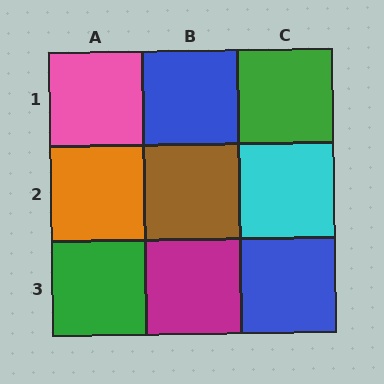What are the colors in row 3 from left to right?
Green, magenta, blue.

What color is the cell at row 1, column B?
Blue.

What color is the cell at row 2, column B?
Brown.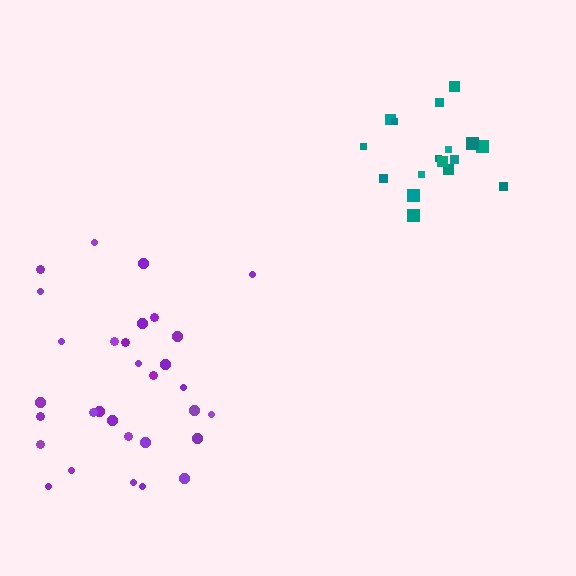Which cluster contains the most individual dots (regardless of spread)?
Purple (32).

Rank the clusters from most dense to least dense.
teal, purple.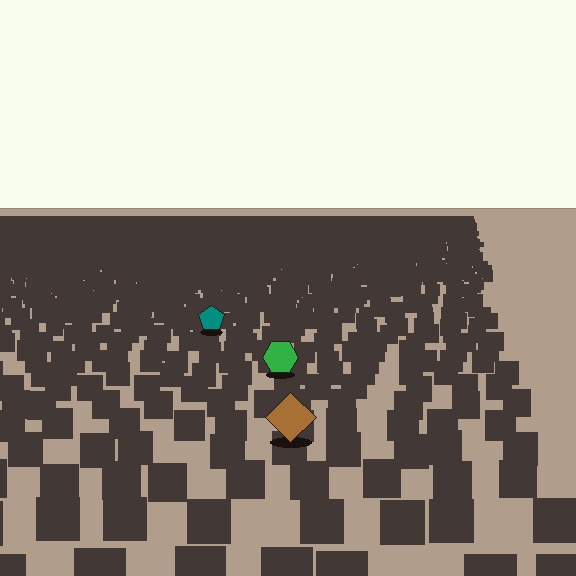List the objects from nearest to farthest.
From nearest to farthest: the brown diamond, the green hexagon, the teal pentagon.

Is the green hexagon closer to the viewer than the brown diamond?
No. The brown diamond is closer — you can tell from the texture gradient: the ground texture is coarser near it.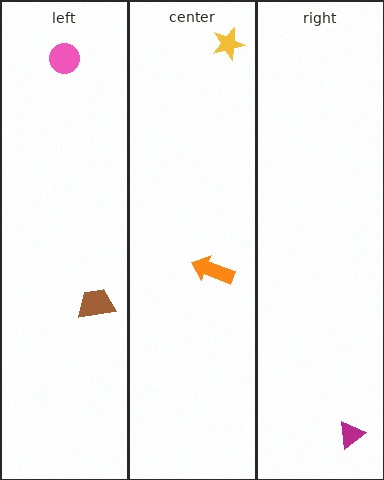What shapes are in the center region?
The orange arrow, the yellow star.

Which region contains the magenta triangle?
The right region.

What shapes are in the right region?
The magenta triangle.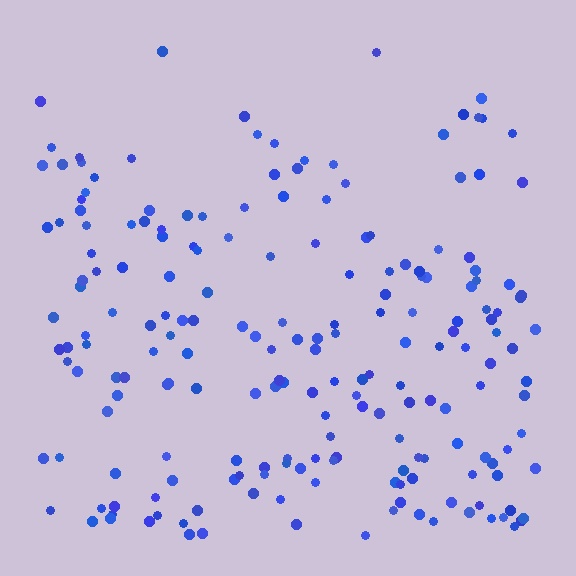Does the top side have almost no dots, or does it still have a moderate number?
Still a moderate number, just noticeably fewer than the bottom.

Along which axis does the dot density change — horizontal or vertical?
Vertical.